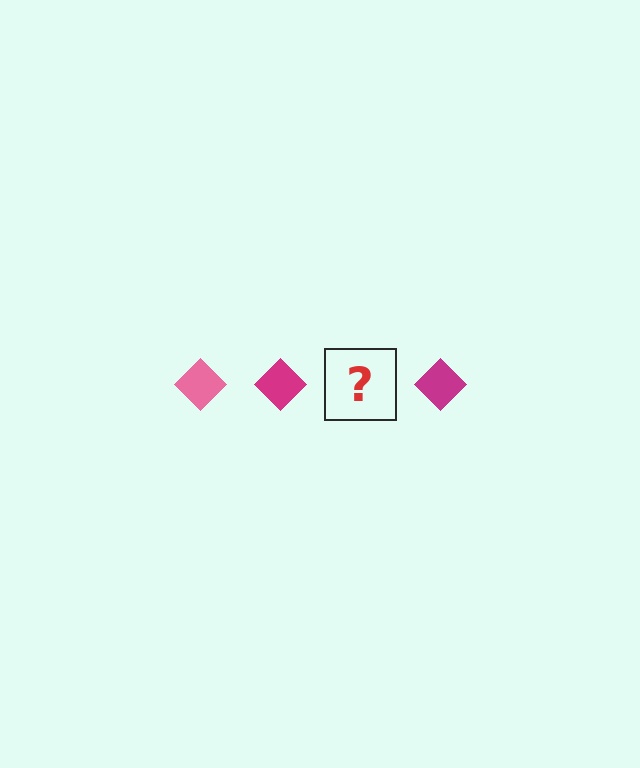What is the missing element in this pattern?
The missing element is a pink diamond.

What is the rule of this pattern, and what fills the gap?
The rule is that the pattern cycles through pink, magenta diamonds. The gap should be filled with a pink diamond.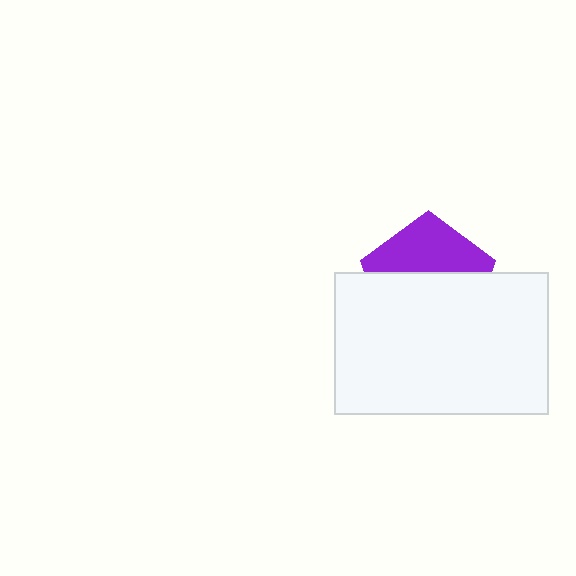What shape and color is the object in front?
The object in front is a white rectangle.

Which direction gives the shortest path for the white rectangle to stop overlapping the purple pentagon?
Moving down gives the shortest separation.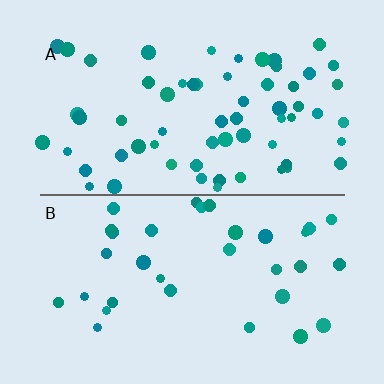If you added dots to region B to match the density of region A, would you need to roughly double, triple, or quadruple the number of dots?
Approximately double.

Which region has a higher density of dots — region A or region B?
A (the top).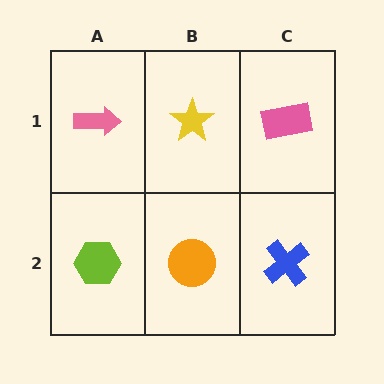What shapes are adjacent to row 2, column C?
A pink rectangle (row 1, column C), an orange circle (row 2, column B).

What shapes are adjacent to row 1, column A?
A lime hexagon (row 2, column A), a yellow star (row 1, column B).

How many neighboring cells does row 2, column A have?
2.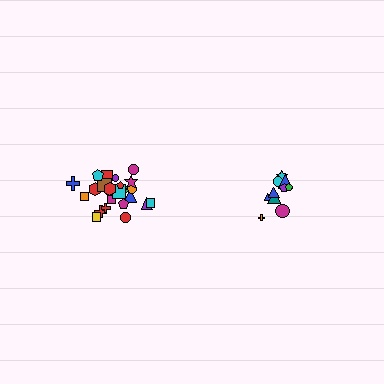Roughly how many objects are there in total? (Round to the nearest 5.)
Roughly 35 objects in total.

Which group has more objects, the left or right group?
The left group.